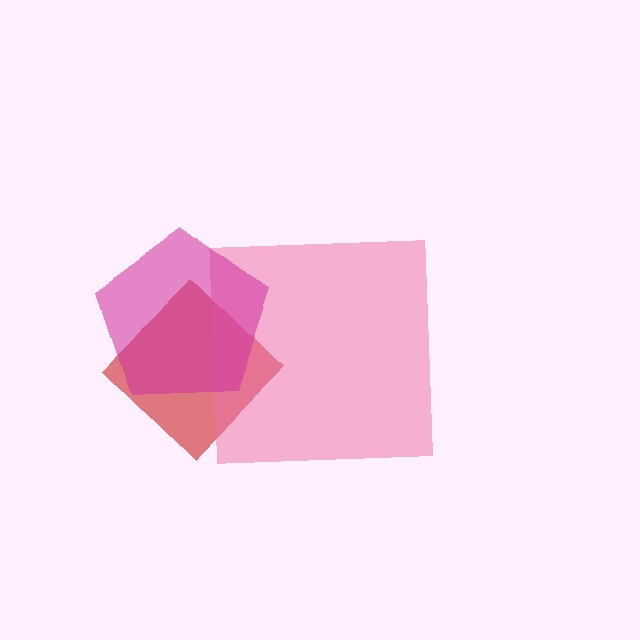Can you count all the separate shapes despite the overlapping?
Yes, there are 3 separate shapes.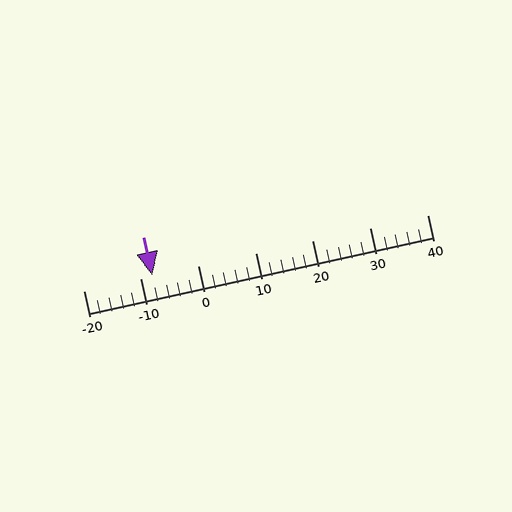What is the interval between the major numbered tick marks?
The major tick marks are spaced 10 units apart.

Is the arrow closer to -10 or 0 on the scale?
The arrow is closer to -10.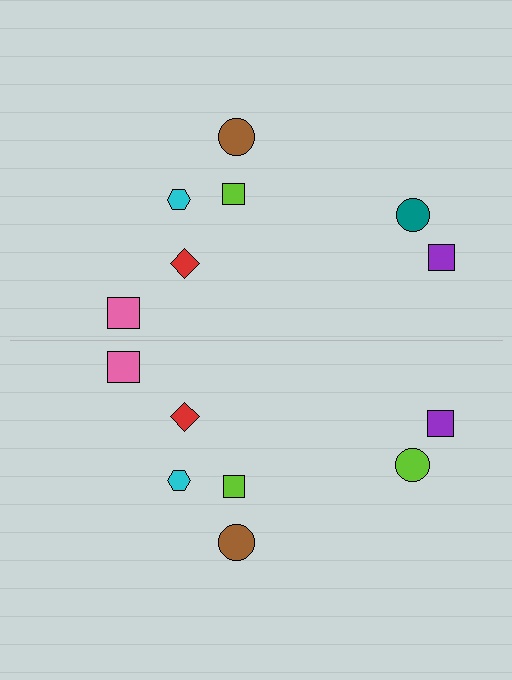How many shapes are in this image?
There are 14 shapes in this image.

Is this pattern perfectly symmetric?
No, the pattern is not perfectly symmetric. The lime circle on the bottom side breaks the symmetry — its mirror counterpart is teal.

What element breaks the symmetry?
The lime circle on the bottom side breaks the symmetry — its mirror counterpart is teal.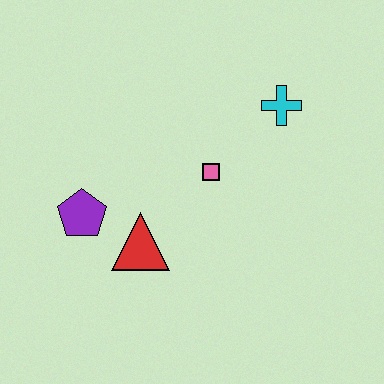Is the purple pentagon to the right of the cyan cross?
No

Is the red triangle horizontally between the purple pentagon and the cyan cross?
Yes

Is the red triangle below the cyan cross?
Yes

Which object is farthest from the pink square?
The purple pentagon is farthest from the pink square.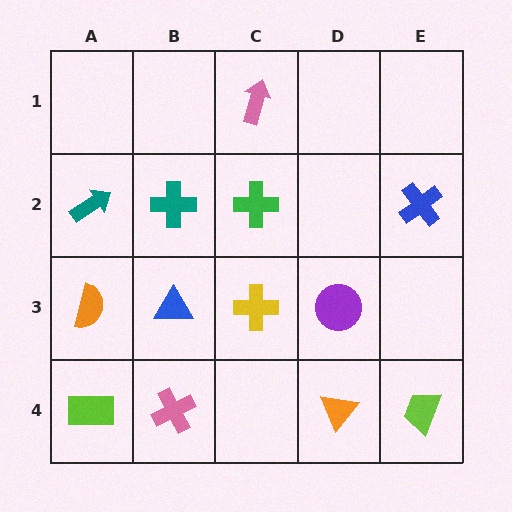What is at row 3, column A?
An orange semicircle.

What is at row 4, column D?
An orange triangle.